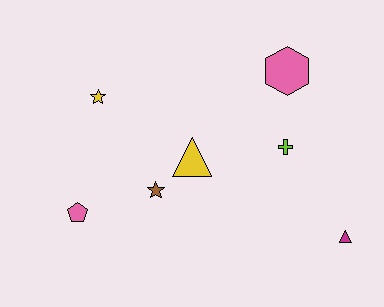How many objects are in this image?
There are 7 objects.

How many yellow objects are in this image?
There are 2 yellow objects.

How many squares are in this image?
There are no squares.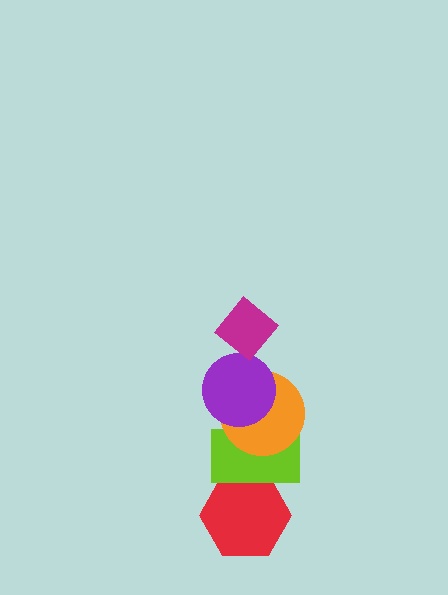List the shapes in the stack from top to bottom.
From top to bottom: the magenta diamond, the purple circle, the orange circle, the lime rectangle, the red hexagon.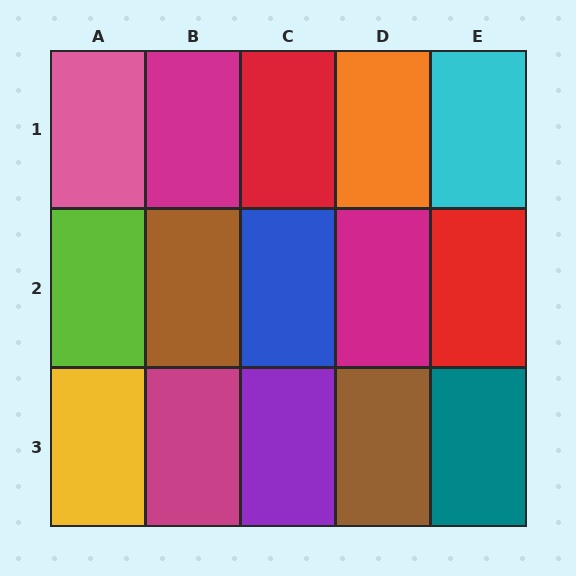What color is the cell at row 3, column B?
Magenta.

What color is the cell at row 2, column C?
Blue.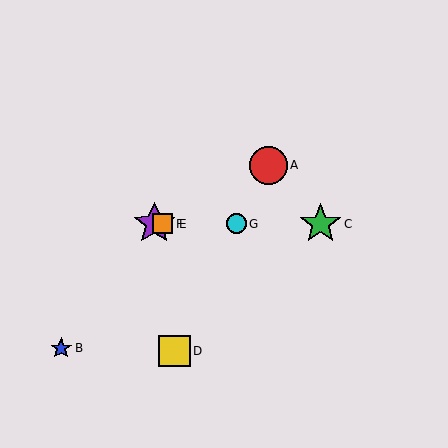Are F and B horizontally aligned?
No, F is at y≈224 and B is at y≈348.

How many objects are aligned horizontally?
4 objects (C, E, F, G) are aligned horizontally.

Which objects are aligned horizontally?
Objects C, E, F, G are aligned horizontally.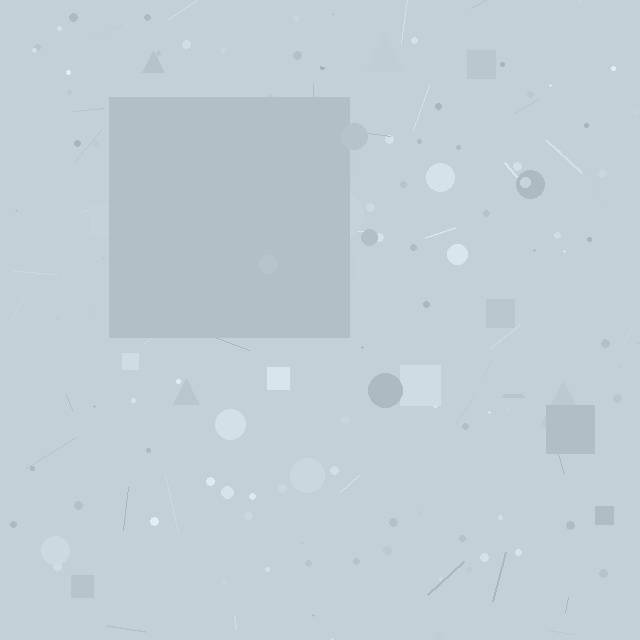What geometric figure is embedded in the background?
A square is embedded in the background.